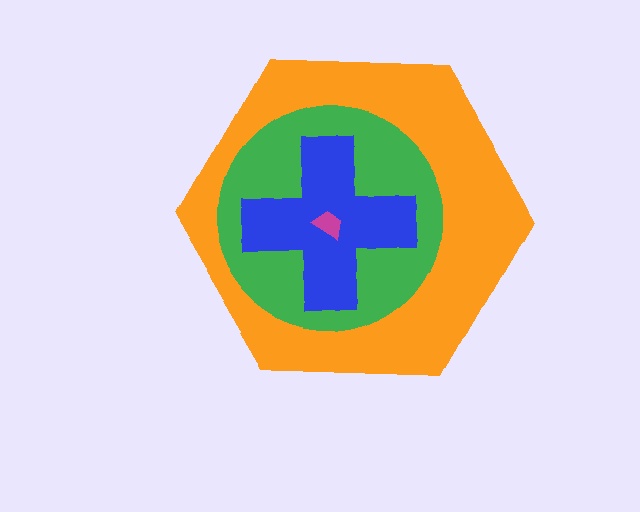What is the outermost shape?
The orange hexagon.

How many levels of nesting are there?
4.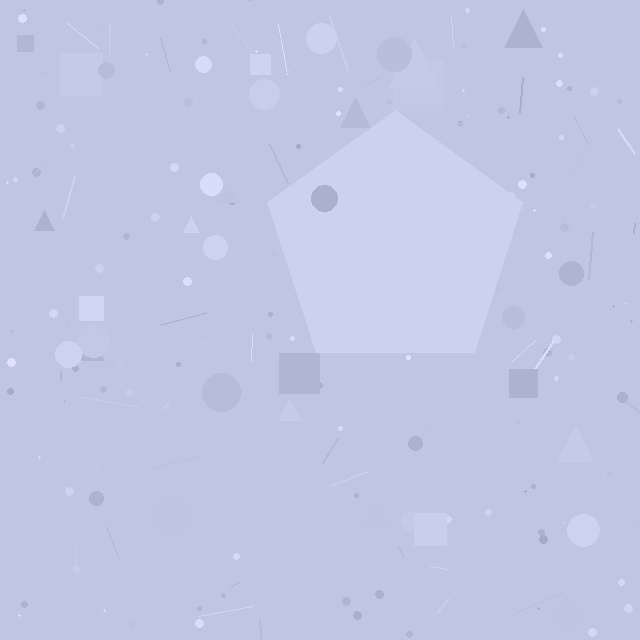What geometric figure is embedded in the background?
A pentagon is embedded in the background.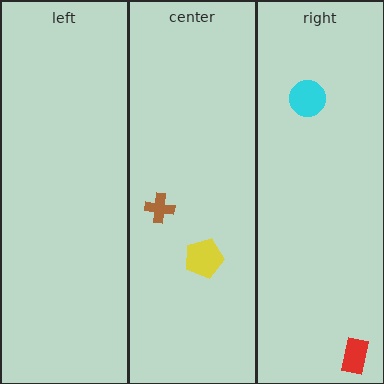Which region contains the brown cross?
The center region.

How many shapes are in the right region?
2.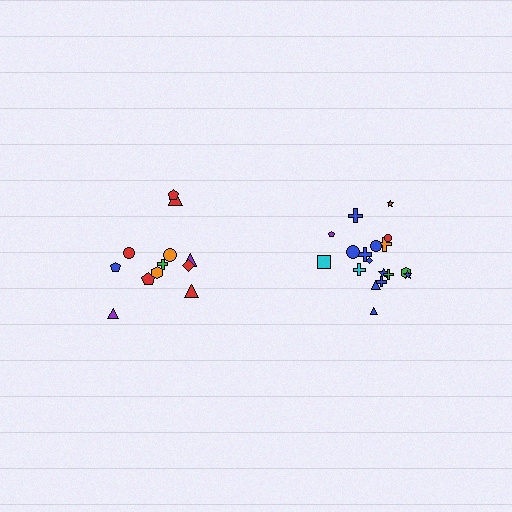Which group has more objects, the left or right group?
The right group.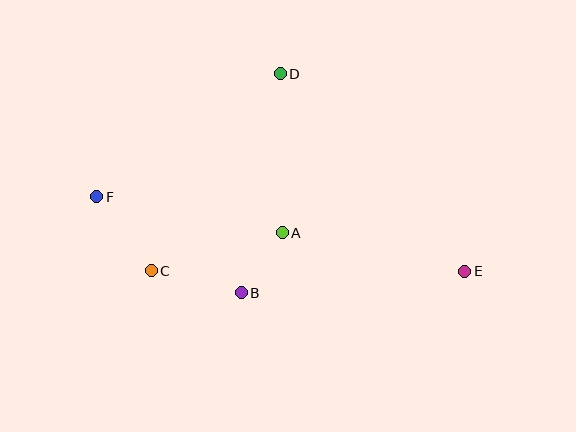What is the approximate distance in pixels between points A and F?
The distance between A and F is approximately 189 pixels.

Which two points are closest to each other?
Points A and B are closest to each other.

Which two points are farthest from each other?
Points E and F are farthest from each other.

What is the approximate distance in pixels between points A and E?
The distance between A and E is approximately 186 pixels.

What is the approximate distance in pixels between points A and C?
The distance between A and C is approximately 137 pixels.